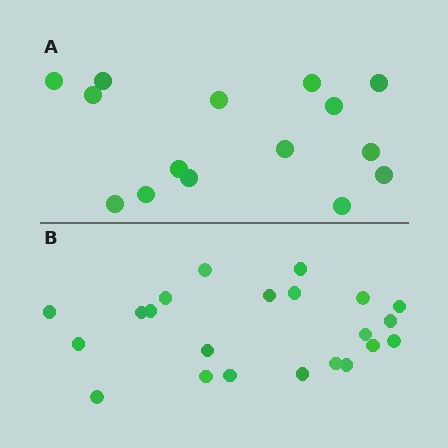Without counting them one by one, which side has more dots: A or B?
Region B (the bottom region) has more dots.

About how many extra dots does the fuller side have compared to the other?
Region B has roughly 8 or so more dots than region A.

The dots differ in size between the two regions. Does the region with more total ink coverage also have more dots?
No. Region A has more total ink coverage because its dots are larger, but region B actually contains more individual dots. Total area can be misleading — the number of items is what matters here.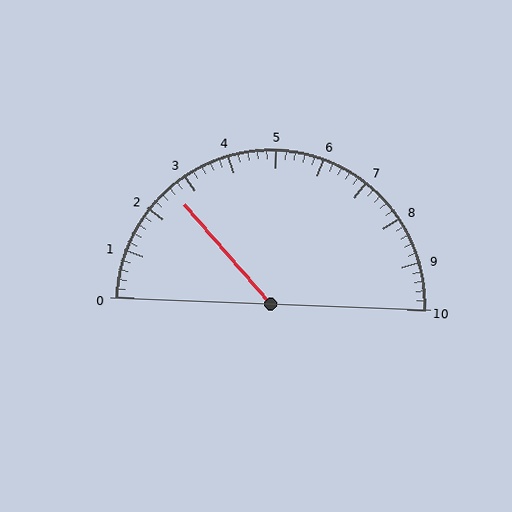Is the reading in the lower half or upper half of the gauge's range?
The reading is in the lower half of the range (0 to 10).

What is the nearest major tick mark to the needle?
The nearest major tick mark is 3.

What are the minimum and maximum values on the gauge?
The gauge ranges from 0 to 10.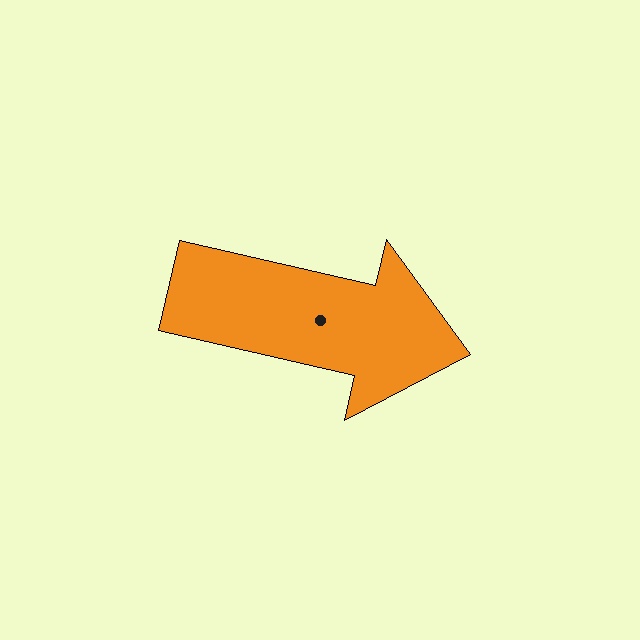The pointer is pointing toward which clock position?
Roughly 3 o'clock.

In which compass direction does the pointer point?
East.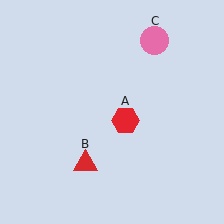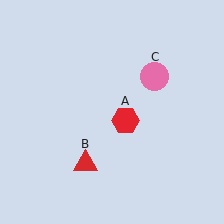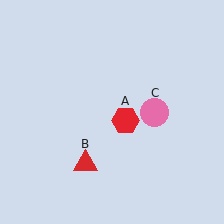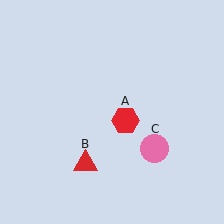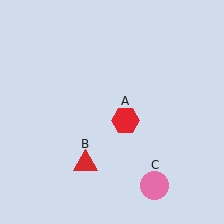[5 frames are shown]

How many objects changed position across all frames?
1 object changed position: pink circle (object C).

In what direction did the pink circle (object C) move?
The pink circle (object C) moved down.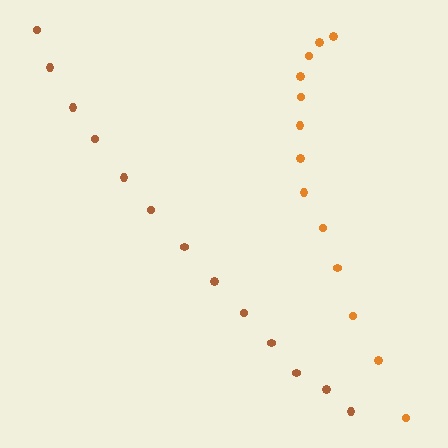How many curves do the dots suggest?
There are 2 distinct paths.